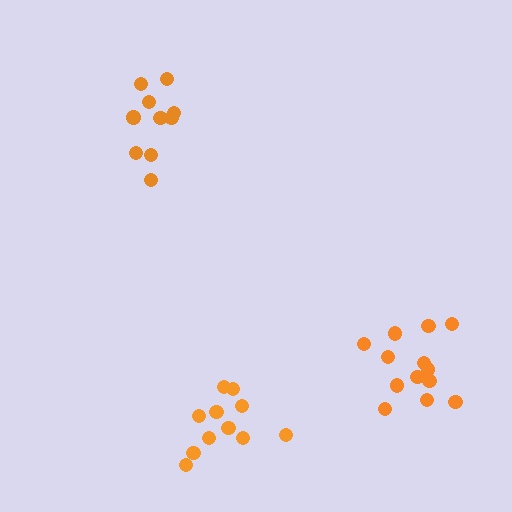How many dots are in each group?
Group 1: 11 dots, Group 2: 13 dots, Group 3: 10 dots (34 total).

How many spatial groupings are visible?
There are 3 spatial groupings.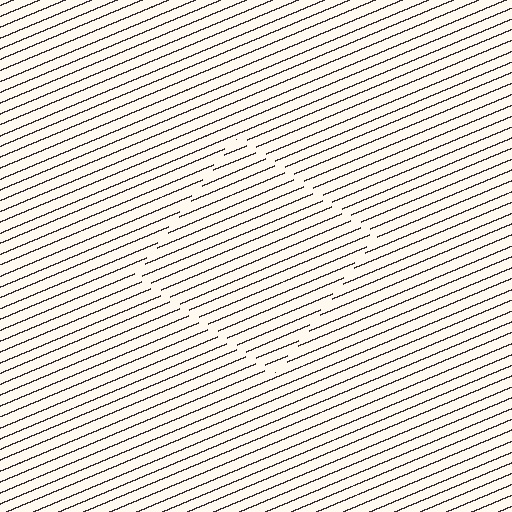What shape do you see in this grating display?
An illusory square. The interior of the shape contains the same grating, shifted by half a period — the contour is defined by the phase discontinuity where line-ends from the inner and outer gratings abut.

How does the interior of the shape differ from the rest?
The interior of the shape contains the same grating, shifted by half a period — the contour is defined by the phase discontinuity where line-ends from the inner and outer gratings abut.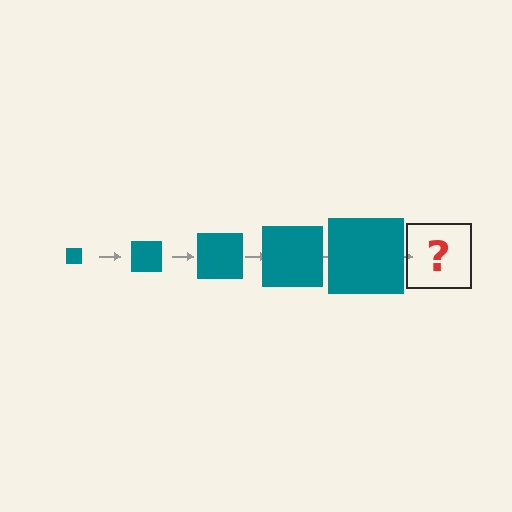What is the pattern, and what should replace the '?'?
The pattern is that the square gets progressively larger each step. The '?' should be a teal square, larger than the previous one.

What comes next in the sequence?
The next element should be a teal square, larger than the previous one.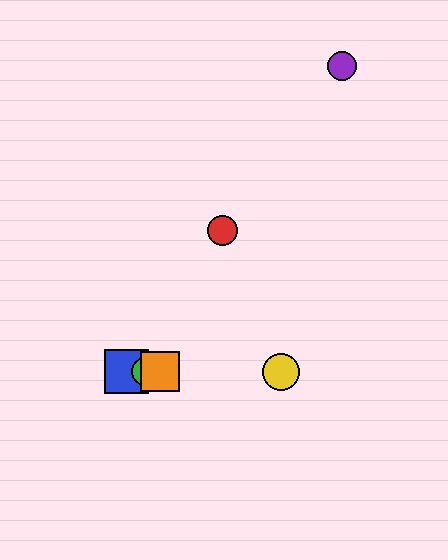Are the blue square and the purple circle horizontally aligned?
No, the blue square is at y≈372 and the purple circle is at y≈66.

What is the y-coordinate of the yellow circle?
The yellow circle is at y≈372.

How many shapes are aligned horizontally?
4 shapes (the blue square, the green circle, the yellow circle, the orange square) are aligned horizontally.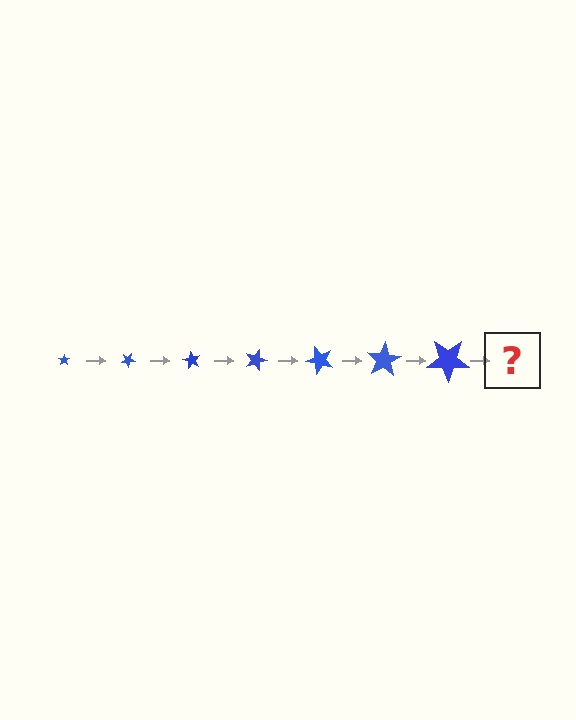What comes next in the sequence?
The next element should be a star, larger than the previous one and rotated 210 degrees from the start.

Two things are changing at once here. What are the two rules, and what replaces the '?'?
The two rules are that the star grows larger each step and it rotates 30 degrees each step. The '?' should be a star, larger than the previous one and rotated 210 degrees from the start.